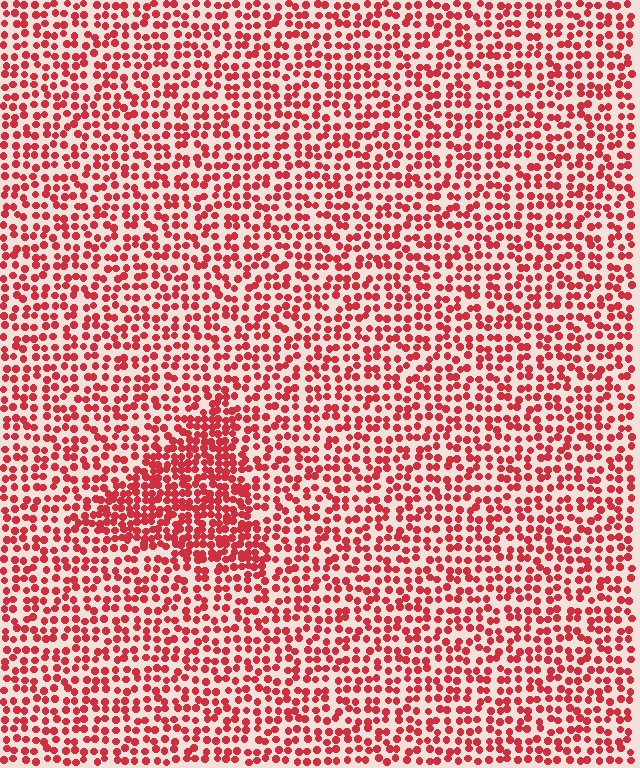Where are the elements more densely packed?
The elements are more densely packed inside the triangle boundary.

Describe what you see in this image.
The image contains small red elements arranged at two different densities. A triangle-shaped region is visible where the elements are more densely packed than the surrounding area.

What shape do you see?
I see a triangle.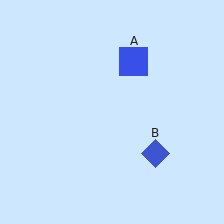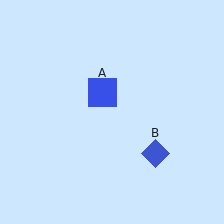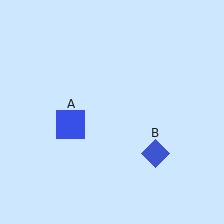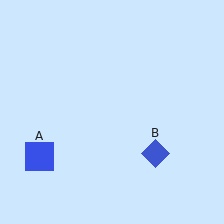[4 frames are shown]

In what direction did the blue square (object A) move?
The blue square (object A) moved down and to the left.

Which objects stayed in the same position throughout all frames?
Blue diamond (object B) remained stationary.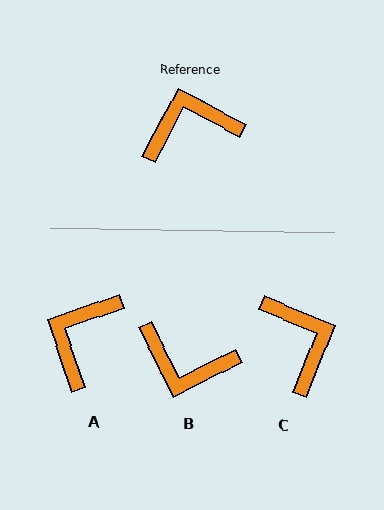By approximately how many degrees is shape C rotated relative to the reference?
Approximately 85 degrees clockwise.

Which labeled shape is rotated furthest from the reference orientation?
B, about 145 degrees away.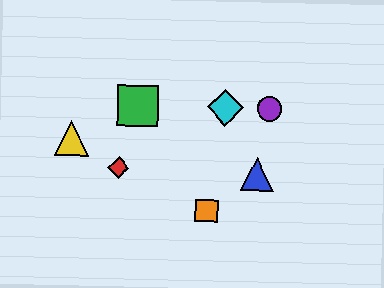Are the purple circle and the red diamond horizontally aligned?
No, the purple circle is at y≈109 and the red diamond is at y≈168.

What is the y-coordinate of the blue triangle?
The blue triangle is at y≈175.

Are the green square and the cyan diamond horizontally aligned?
Yes, both are at y≈106.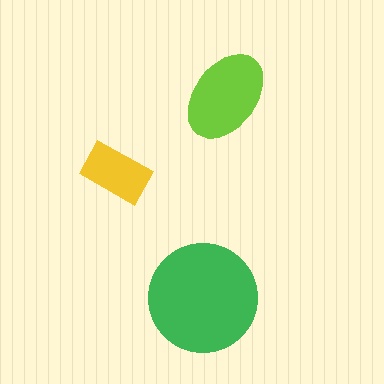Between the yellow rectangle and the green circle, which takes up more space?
The green circle.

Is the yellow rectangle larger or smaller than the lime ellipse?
Smaller.